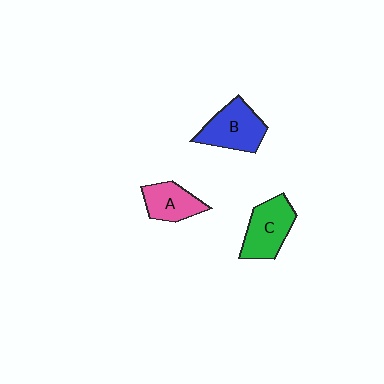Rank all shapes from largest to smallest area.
From largest to smallest: B (blue), C (green), A (pink).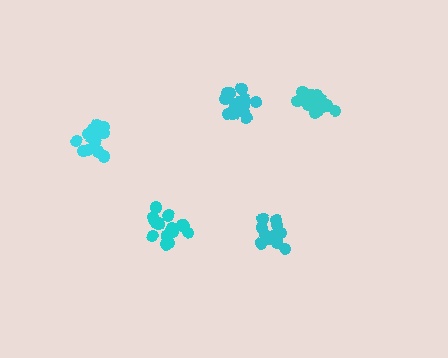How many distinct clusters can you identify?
There are 5 distinct clusters.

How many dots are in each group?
Group 1: 15 dots, Group 2: 19 dots, Group 3: 18 dots, Group 4: 13 dots, Group 5: 17 dots (82 total).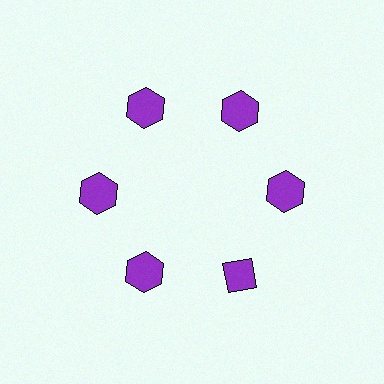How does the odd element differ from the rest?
It has a different shape: diamond instead of hexagon.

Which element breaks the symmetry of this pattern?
The purple diamond at roughly the 5 o'clock position breaks the symmetry. All other shapes are purple hexagons.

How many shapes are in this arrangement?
There are 6 shapes arranged in a ring pattern.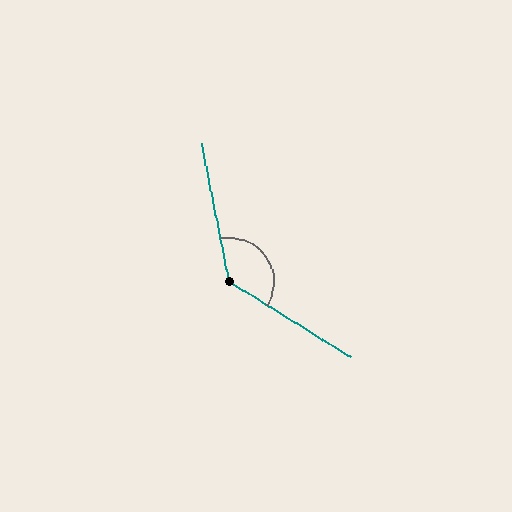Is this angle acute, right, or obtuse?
It is obtuse.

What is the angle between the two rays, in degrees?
Approximately 133 degrees.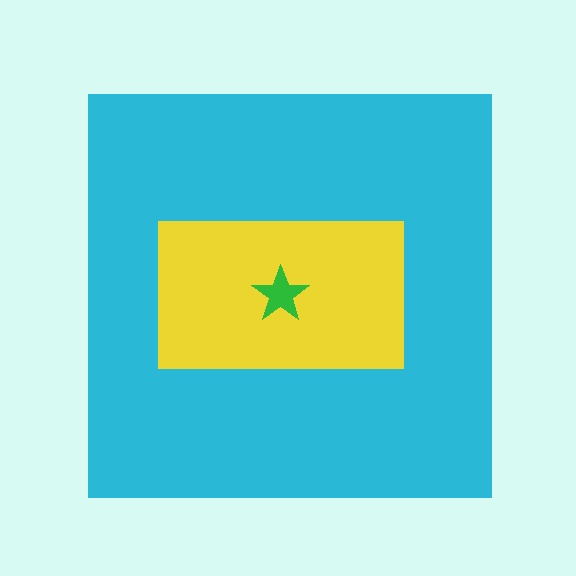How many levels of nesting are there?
3.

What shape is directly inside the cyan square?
The yellow rectangle.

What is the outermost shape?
The cyan square.